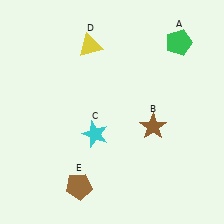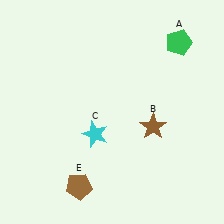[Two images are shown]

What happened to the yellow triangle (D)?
The yellow triangle (D) was removed in Image 2. It was in the top-left area of Image 1.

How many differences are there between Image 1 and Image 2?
There is 1 difference between the two images.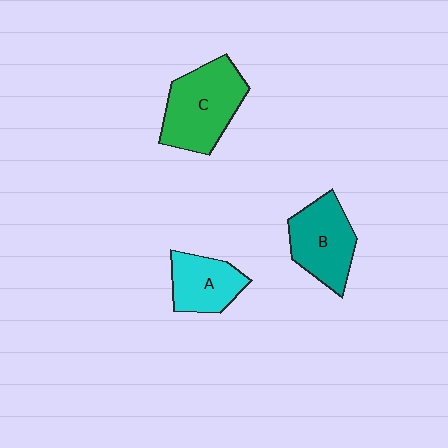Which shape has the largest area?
Shape C (green).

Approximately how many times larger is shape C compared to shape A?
Approximately 1.6 times.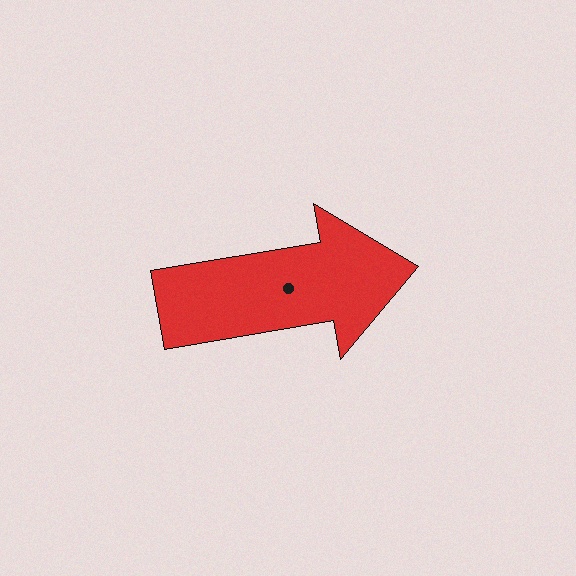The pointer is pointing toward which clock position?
Roughly 3 o'clock.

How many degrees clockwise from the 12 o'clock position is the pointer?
Approximately 80 degrees.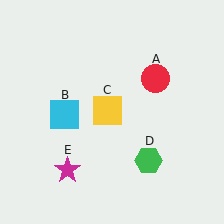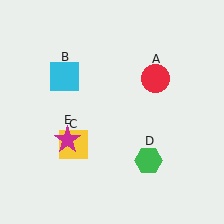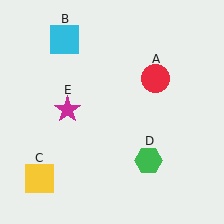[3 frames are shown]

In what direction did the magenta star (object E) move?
The magenta star (object E) moved up.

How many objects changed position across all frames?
3 objects changed position: cyan square (object B), yellow square (object C), magenta star (object E).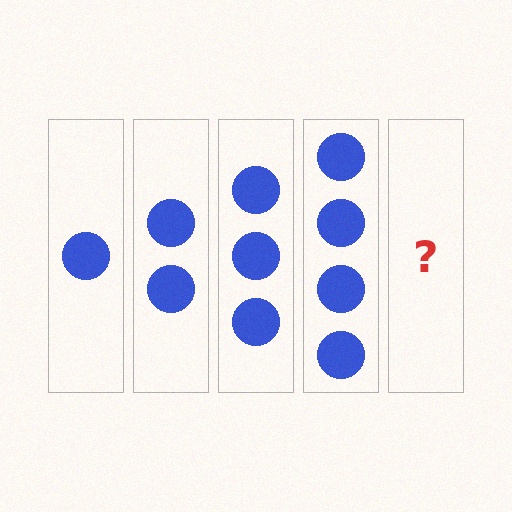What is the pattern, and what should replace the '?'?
The pattern is that each step adds one more circle. The '?' should be 5 circles.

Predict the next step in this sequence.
The next step is 5 circles.